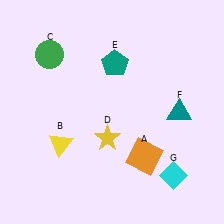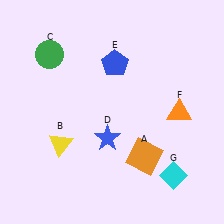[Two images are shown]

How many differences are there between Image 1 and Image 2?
There are 3 differences between the two images.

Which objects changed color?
D changed from yellow to blue. E changed from teal to blue. F changed from teal to orange.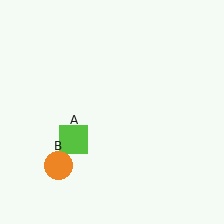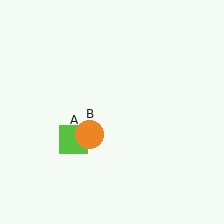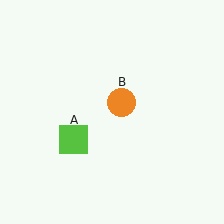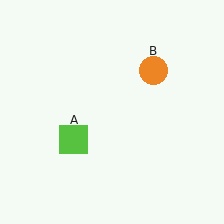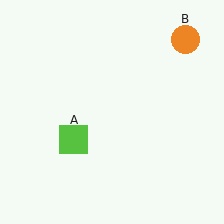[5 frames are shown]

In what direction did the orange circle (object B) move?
The orange circle (object B) moved up and to the right.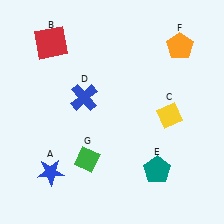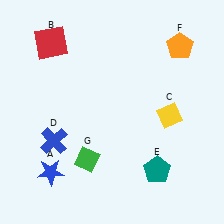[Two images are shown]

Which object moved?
The blue cross (D) moved down.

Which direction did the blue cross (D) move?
The blue cross (D) moved down.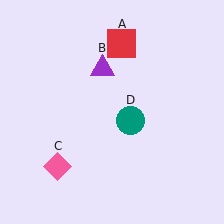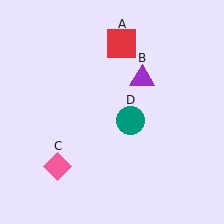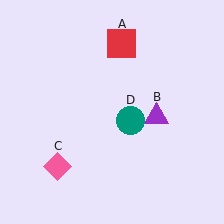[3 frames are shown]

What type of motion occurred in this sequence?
The purple triangle (object B) rotated clockwise around the center of the scene.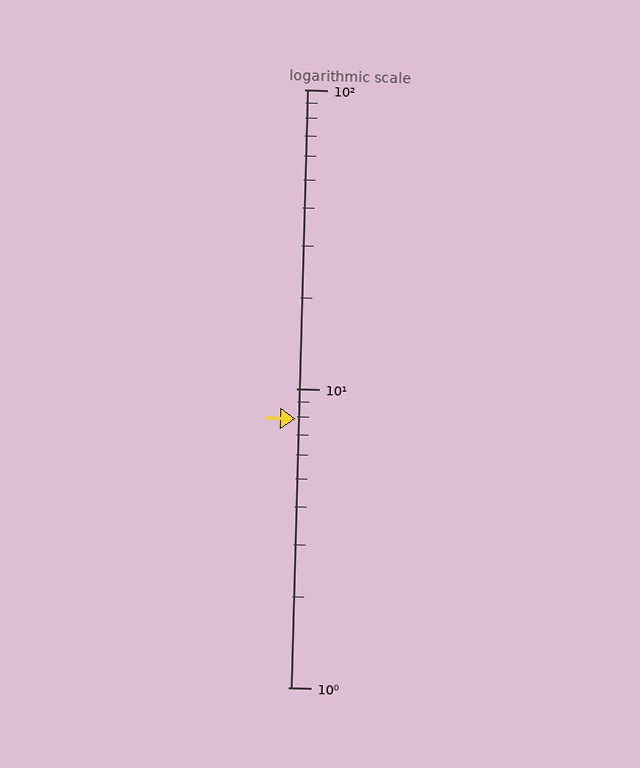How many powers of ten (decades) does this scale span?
The scale spans 2 decades, from 1 to 100.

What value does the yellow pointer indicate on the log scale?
The pointer indicates approximately 7.9.